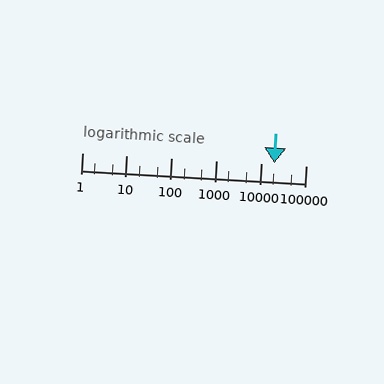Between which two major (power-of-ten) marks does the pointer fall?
The pointer is between 10000 and 100000.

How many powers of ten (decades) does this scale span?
The scale spans 5 decades, from 1 to 100000.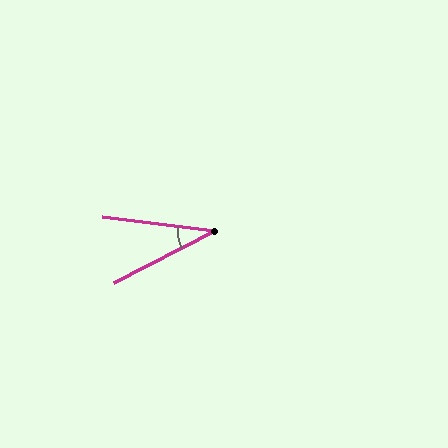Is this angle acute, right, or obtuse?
It is acute.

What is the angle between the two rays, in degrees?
Approximately 34 degrees.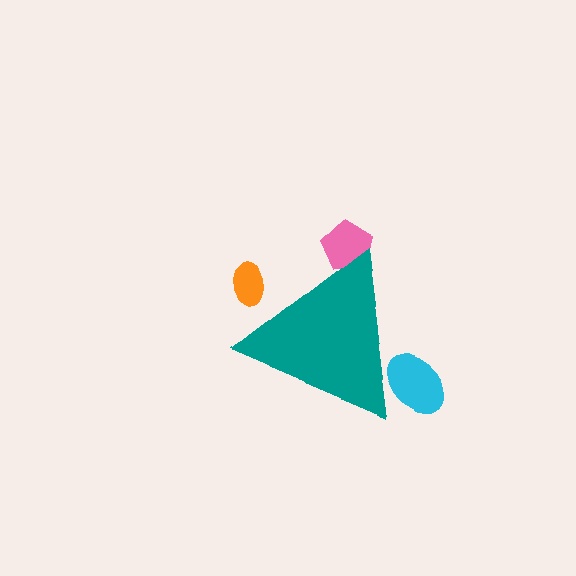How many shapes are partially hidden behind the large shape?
3 shapes are partially hidden.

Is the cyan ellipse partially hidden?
Yes, the cyan ellipse is partially hidden behind the teal triangle.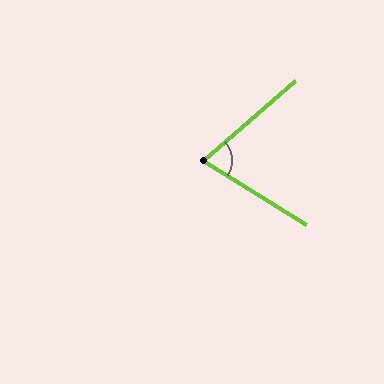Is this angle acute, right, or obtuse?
It is acute.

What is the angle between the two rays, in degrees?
Approximately 73 degrees.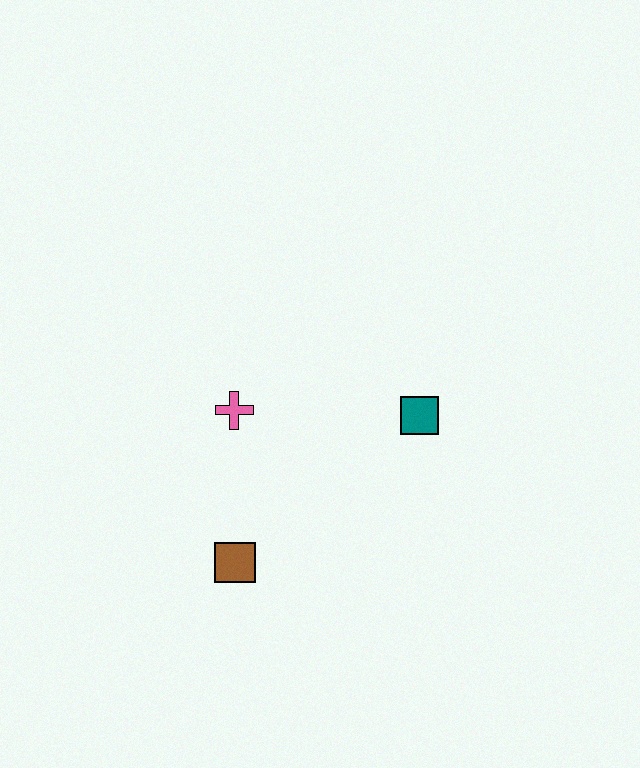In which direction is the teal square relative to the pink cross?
The teal square is to the right of the pink cross.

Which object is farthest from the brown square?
The teal square is farthest from the brown square.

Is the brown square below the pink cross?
Yes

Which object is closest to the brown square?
The pink cross is closest to the brown square.